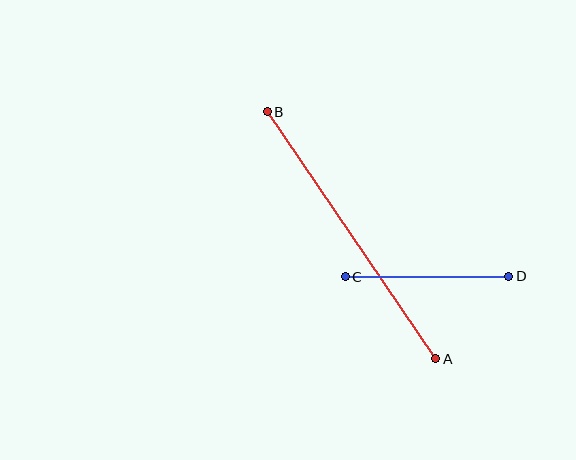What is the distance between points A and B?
The distance is approximately 299 pixels.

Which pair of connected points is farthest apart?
Points A and B are farthest apart.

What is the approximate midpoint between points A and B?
The midpoint is at approximately (351, 235) pixels.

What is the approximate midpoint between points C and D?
The midpoint is at approximately (427, 277) pixels.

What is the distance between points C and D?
The distance is approximately 164 pixels.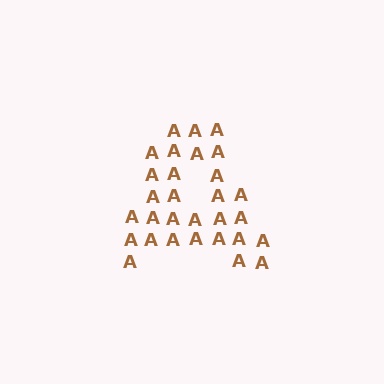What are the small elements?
The small elements are letter A's.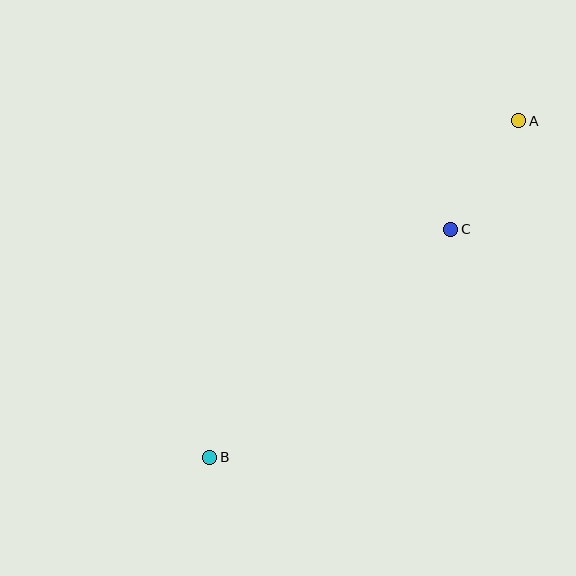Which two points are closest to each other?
Points A and C are closest to each other.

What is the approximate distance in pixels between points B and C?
The distance between B and C is approximately 332 pixels.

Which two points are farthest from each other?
Points A and B are farthest from each other.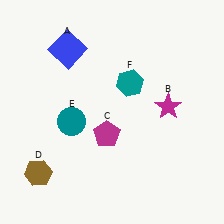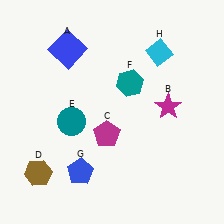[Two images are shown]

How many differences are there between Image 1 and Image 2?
There are 2 differences between the two images.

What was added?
A blue pentagon (G), a cyan diamond (H) were added in Image 2.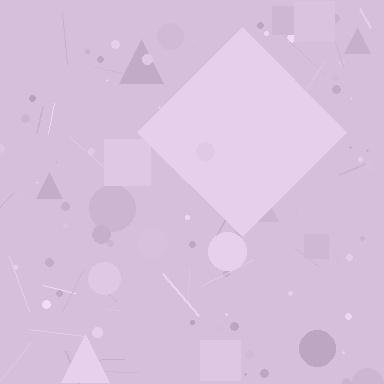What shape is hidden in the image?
A diamond is hidden in the image.